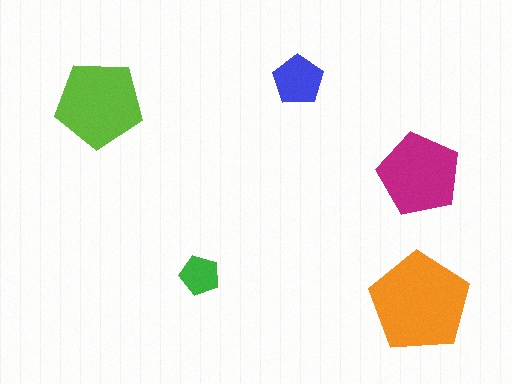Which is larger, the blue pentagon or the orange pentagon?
The orange one.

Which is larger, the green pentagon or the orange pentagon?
The orange one.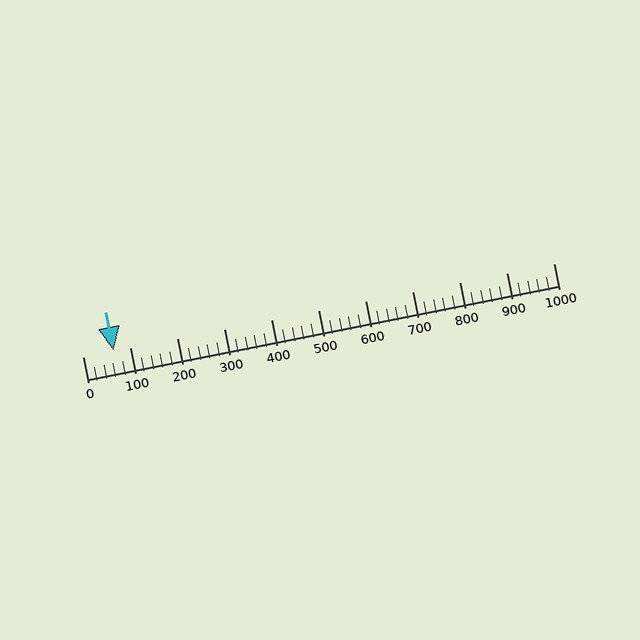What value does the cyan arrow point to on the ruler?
The cyan arrow points to approximately 66.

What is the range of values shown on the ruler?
The ruler shows values from 0 to 1000.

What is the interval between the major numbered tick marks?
The major tick marks are spaced 100 units apart.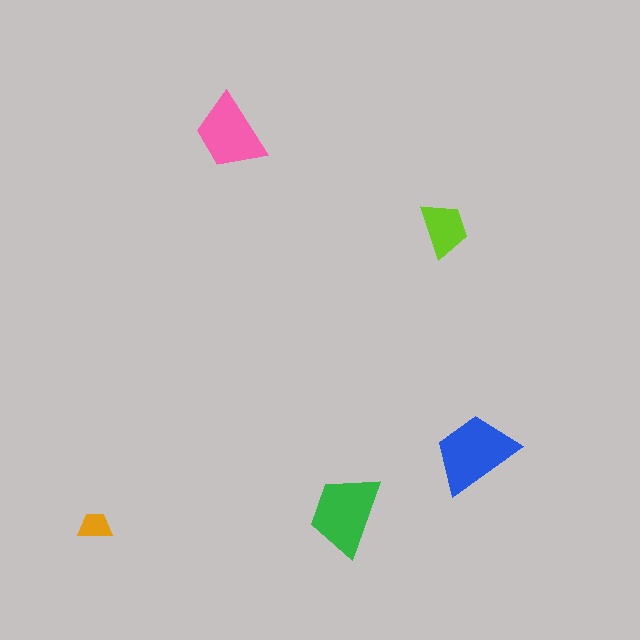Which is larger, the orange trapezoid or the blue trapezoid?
The blue one.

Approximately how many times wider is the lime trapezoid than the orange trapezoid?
About 1.5 times wider.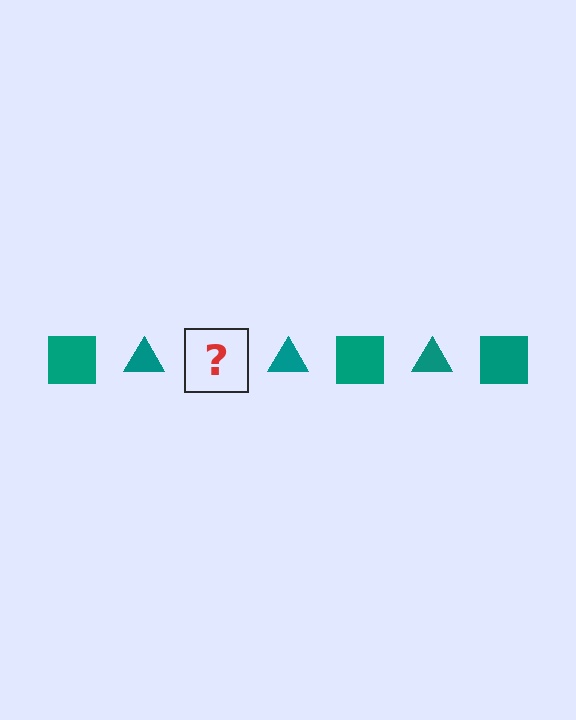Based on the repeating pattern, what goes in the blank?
The blank should be a teal square.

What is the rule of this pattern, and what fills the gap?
The rule is that the pattern cycles through square, triangle shapes in teal. The gap should be filled with a teal square.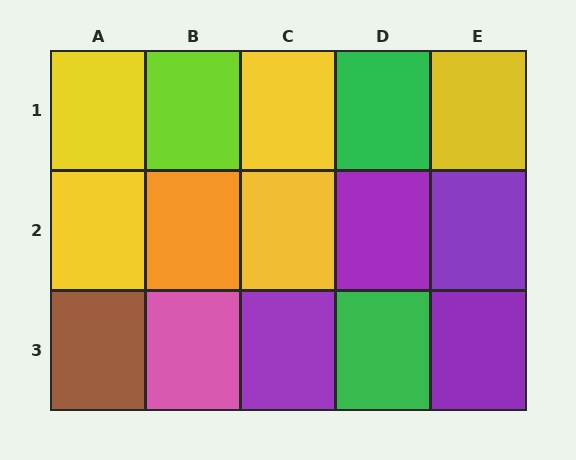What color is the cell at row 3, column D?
Green.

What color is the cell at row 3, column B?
Pink.